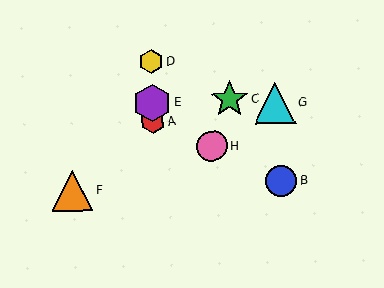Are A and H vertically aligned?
No, A is at x≈152 and H is at x≈212.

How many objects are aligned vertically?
3 objects (A, D, E) are aligned vertically.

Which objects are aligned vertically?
Objects A, D, E are aligned vertically.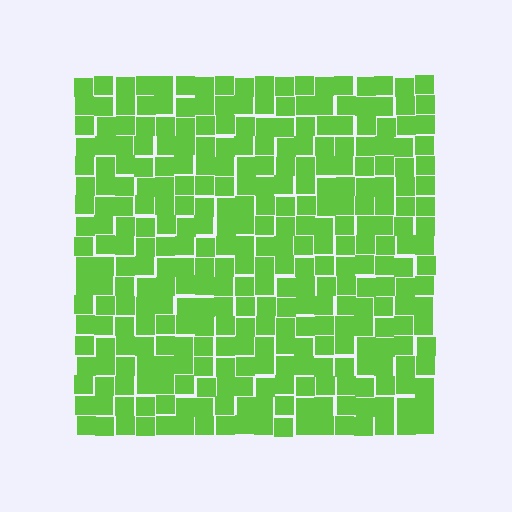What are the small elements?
The small elements are squares.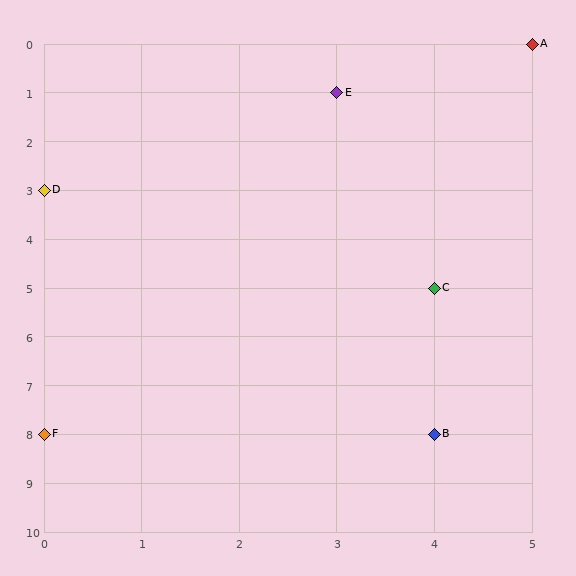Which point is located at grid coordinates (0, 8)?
Point F is at (0, 8).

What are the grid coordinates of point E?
Point E is at grid coordinates (3, 1).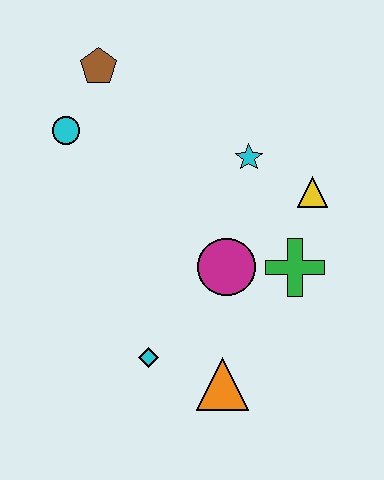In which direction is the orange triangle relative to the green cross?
The orange triangle is below the green cross.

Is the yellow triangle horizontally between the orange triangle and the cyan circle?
No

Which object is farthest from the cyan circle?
The orange triangle is farthest from the cyan circle.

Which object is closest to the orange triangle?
The cyan diamond is closest to the orange triangle.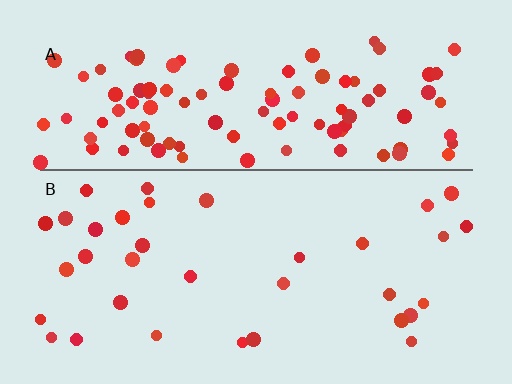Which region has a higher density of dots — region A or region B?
A (the top).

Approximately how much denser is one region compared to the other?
Approximately 3.1× — region A over region B.